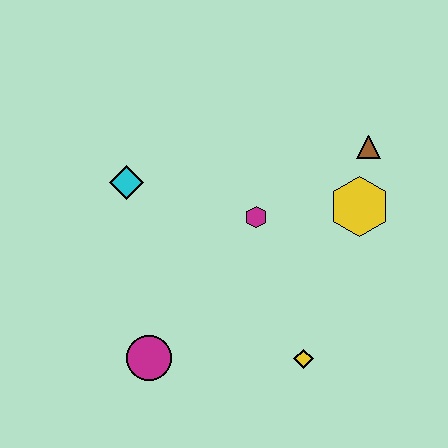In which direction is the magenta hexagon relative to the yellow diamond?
The magenta hexagon is above the yellow diamond.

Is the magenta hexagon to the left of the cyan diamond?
No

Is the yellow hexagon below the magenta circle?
No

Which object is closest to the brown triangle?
The yellow hexagon is closest to the brown triangle.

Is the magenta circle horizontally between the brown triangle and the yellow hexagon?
No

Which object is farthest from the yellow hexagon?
The magenta circle is farthest from the yellow hexagon.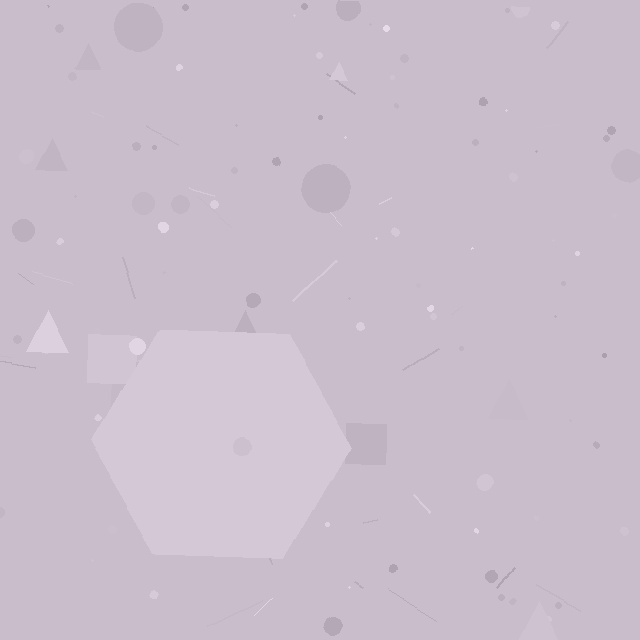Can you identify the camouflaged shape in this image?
The camouflaged shape is a hexagon.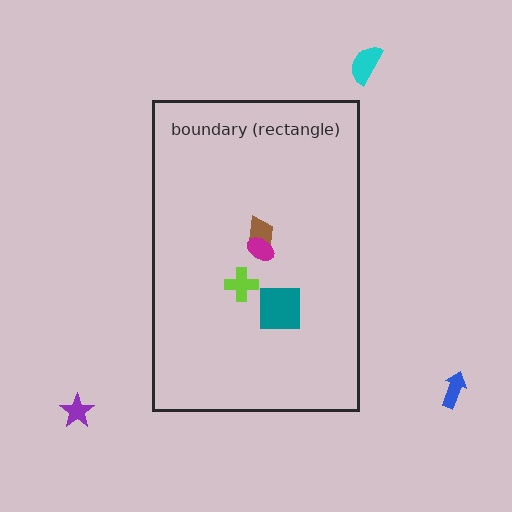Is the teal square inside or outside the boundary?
Inside.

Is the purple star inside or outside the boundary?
Outside.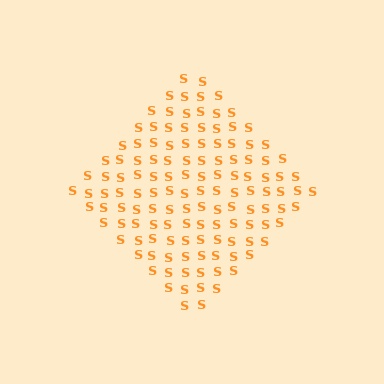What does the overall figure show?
The overall figure shows a diamond.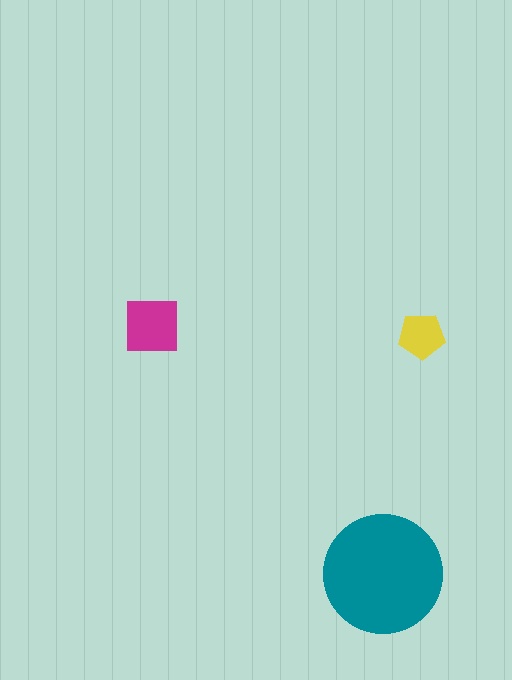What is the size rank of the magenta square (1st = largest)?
2nd.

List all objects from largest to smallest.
The teal circle, the magenta square, the yellow pentagon.